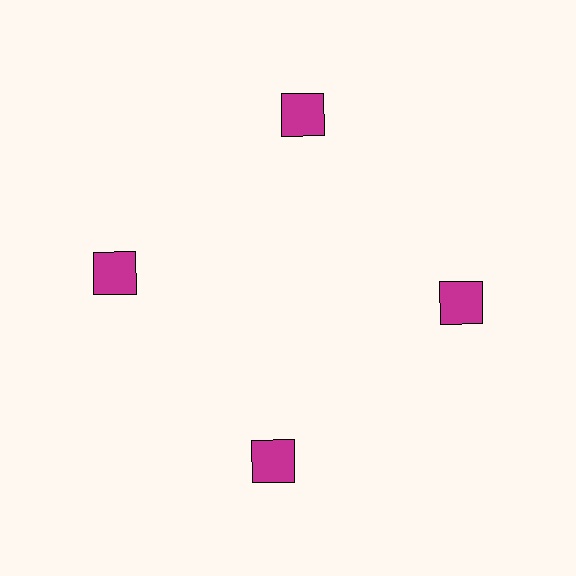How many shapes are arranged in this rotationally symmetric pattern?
There are 4 shapes, arranged in 4 groups of 1.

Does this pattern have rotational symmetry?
Yes, this pattern has 4-fold rotational symmetry. It looks the same after rotating 90 degrees around the center.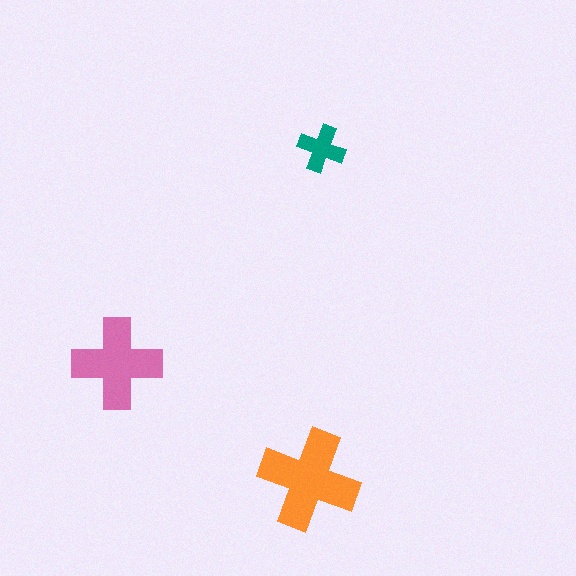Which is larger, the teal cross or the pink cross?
The pink one.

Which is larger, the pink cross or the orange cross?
The orange one.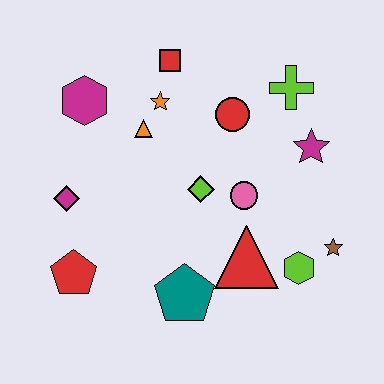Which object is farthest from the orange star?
The brown star is farthest from the orange star.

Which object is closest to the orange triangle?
The orange star is closest to the orange triangle.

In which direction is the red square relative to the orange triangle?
The red square is above the orange triangle.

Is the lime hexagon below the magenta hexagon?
Yes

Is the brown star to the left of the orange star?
No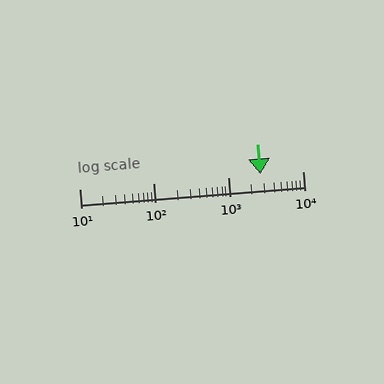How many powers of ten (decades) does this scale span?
The scale spans 3 decades, from 10 to 10000.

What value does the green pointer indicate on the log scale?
The pointer indicates approximately 2700.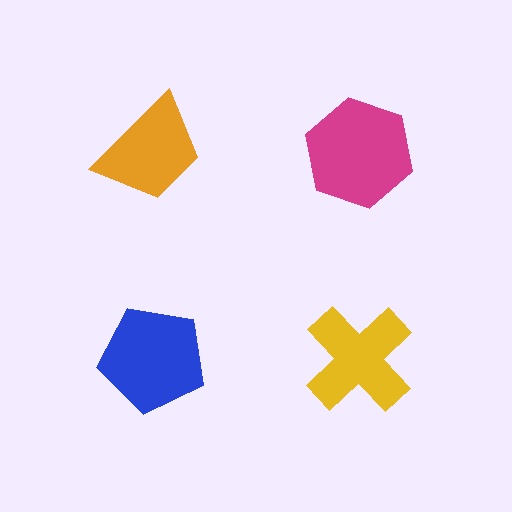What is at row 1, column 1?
An orange trapezoid.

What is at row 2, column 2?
A yellow cross.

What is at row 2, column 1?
A blue pentagon.